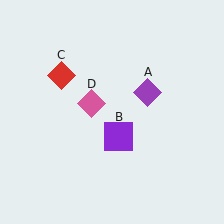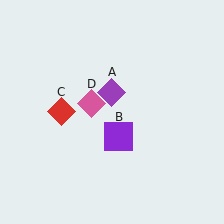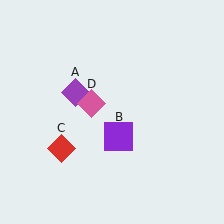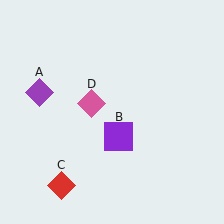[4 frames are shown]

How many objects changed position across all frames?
2 objects changed position: purple diamond (object A), red diamond (object C).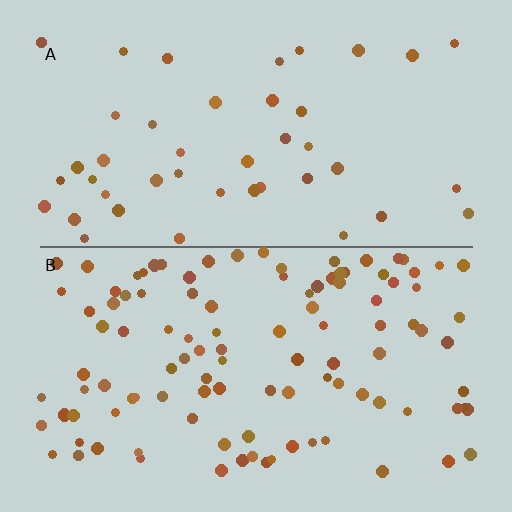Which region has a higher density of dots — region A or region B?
B (the bottom).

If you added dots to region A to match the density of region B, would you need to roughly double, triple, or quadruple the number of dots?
Approximately double.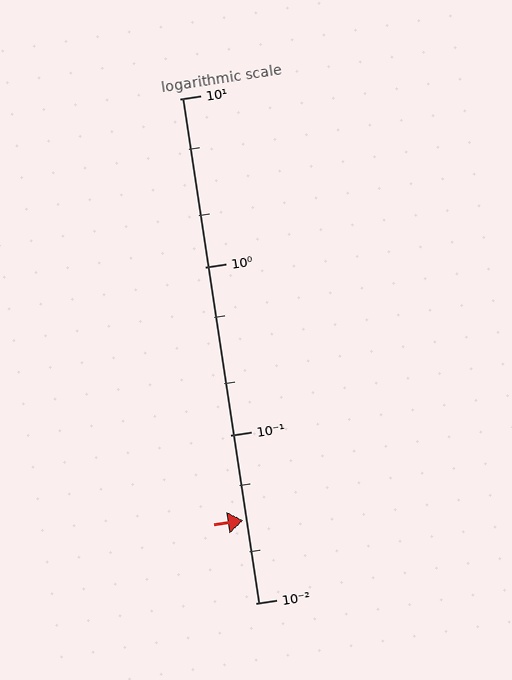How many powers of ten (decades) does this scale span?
The scale spans 3 decades, from 0.01 to 10.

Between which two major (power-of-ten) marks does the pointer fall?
The pointer is between 0.01 and 0.1.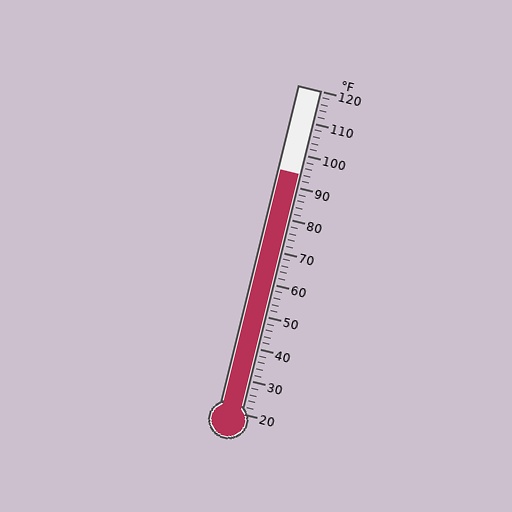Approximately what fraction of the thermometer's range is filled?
The thermometer is filled to approximately 75% of its range.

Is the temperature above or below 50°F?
The temperature is above 50°F.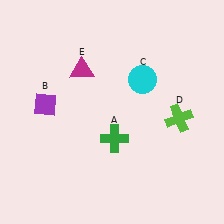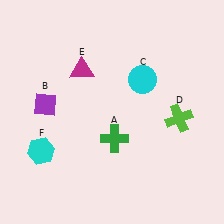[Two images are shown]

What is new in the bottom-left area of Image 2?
A cyan hexagon (F) was added in the bottom-left area of Image 2.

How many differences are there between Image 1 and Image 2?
There is 1 difference between the two images.